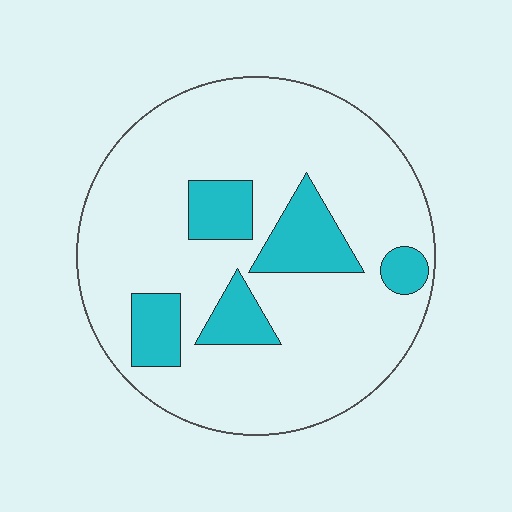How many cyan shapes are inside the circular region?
5.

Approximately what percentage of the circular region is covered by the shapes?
Approximately 20%.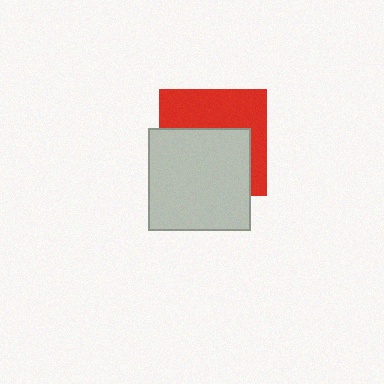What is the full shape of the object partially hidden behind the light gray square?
The partially hidden object is a red square.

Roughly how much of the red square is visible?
About half of it is visible (roughly 45%).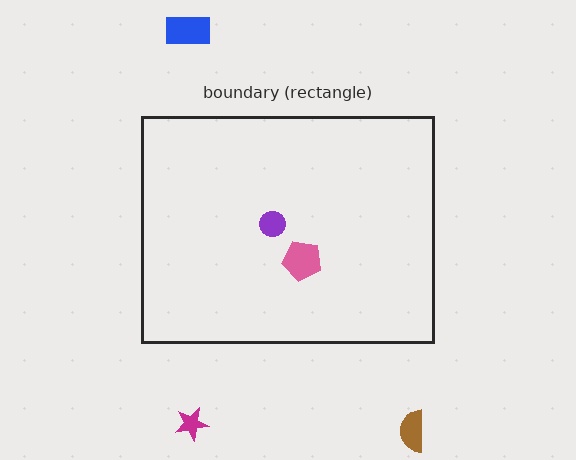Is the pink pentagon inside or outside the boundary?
Inside.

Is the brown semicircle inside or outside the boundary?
Outside.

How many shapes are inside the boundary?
2 inside, 3 outside.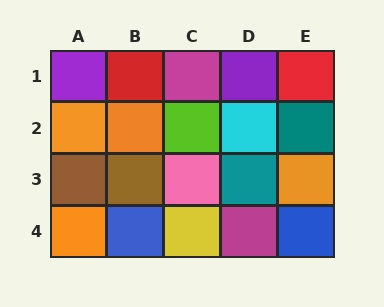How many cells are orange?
4 cells are orange.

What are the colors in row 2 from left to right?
Orange, orange, lime, cyan, teal.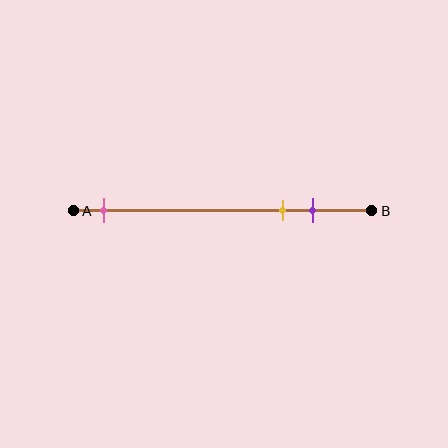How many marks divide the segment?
There are 3 marks dividing the segment.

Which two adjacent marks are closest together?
The yellow and purple marks are the closest adjacent pair.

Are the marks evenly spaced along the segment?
No, the marks are not evenly spaced.